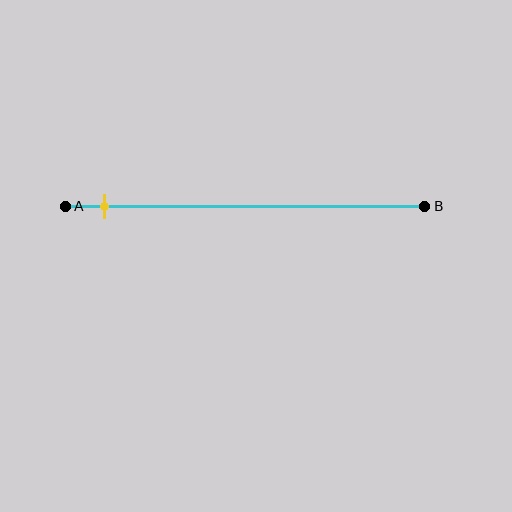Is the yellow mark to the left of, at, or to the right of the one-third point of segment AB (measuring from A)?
The yellow mark is to the left of the one-third point of segment AB.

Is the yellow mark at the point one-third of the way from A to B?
No, the mark is at about 10% from A, not at the 33% one-third point.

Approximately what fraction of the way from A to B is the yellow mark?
The yellow mark is approximately 10% of the way from A to B.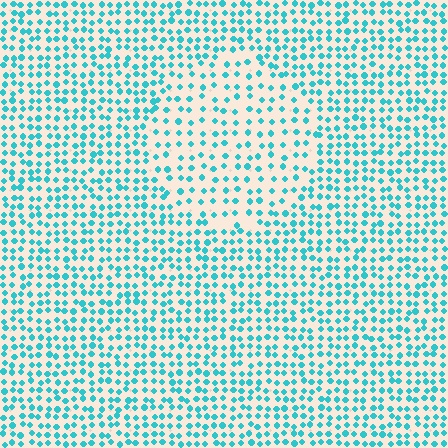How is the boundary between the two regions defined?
The boundary is defined by a change in element density (approximately 1.7x ratio). All elements are the same color, size, and shape.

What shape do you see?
I see a circle.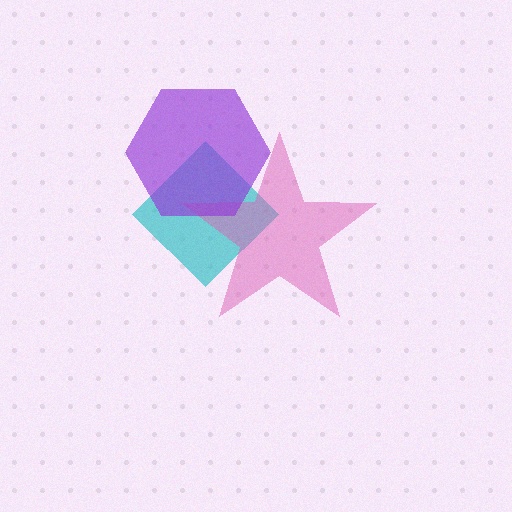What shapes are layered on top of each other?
The layered shapes are: a cyan diamond, a pink star, a purple hexagon.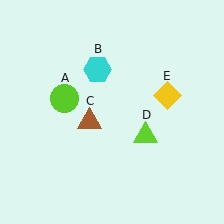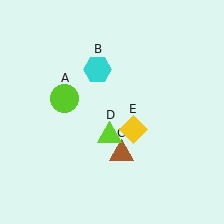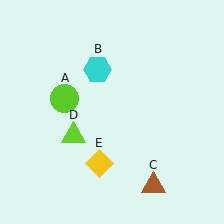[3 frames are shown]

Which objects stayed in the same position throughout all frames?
Lime circle (object A) and cyan hexagon (object B) remained stationary.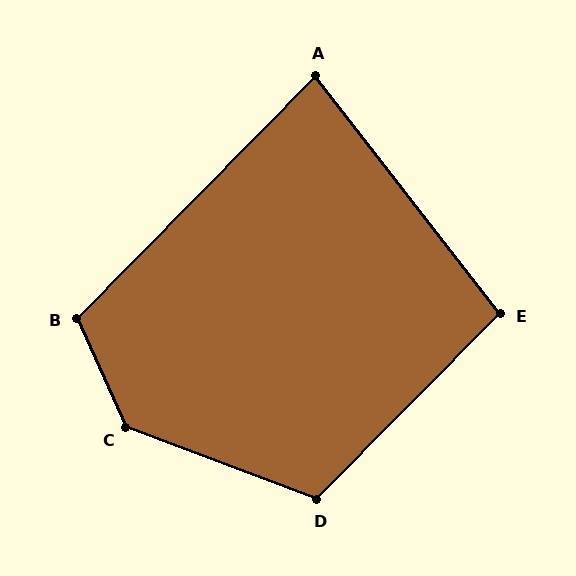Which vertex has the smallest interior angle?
A, at approximately 82 degrees.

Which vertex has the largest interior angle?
C, at approximately 135 degrees.